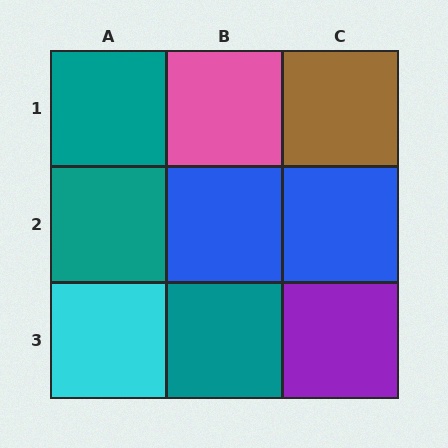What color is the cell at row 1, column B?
Pink.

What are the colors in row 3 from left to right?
Cyan, teal, purple.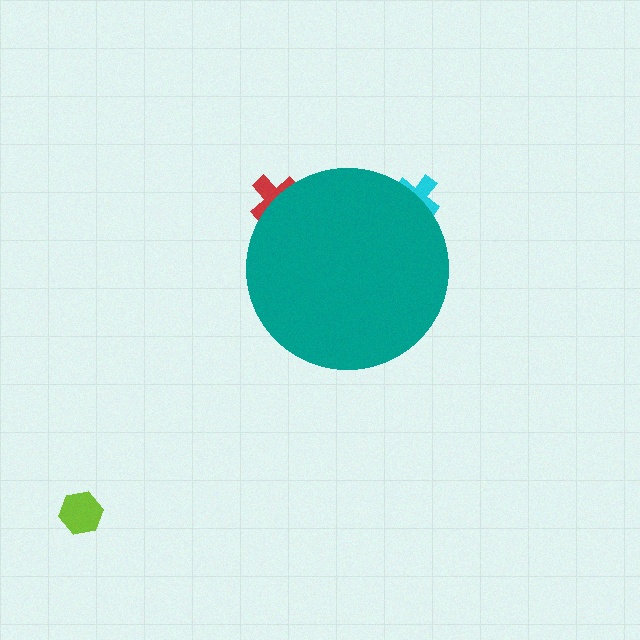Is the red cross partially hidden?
Yes, the red cross is partially hidden behind the teal circle.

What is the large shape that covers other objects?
A teal circle.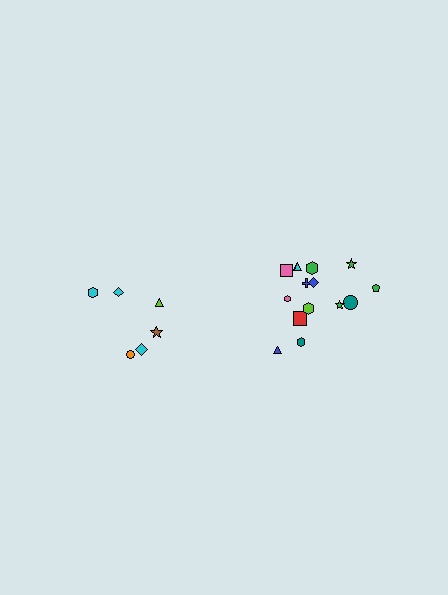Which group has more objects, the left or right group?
The right group.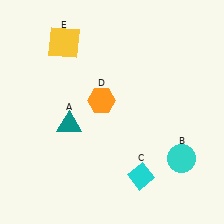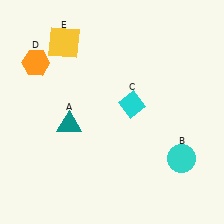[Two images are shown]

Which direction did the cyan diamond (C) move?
The cyan diamond (C) moved up.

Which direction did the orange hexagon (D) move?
The orange hexagon (D) moved left.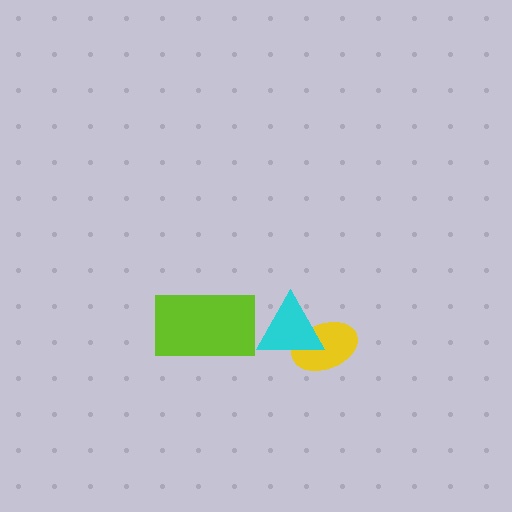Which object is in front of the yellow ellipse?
The cyan triangle is in front of the yellow ellipse.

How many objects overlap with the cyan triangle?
1 object overlaps with the cyan triangle.